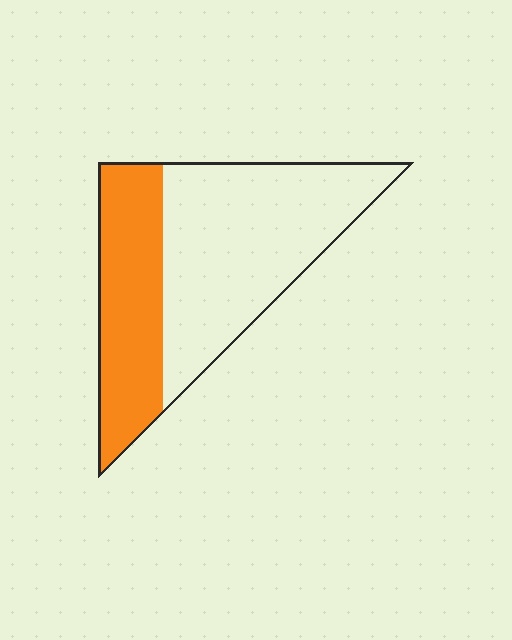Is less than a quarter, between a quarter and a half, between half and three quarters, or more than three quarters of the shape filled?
Between a quarter and a half.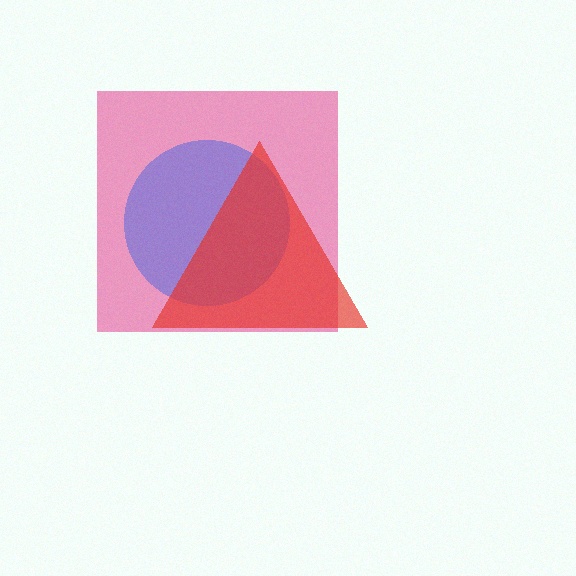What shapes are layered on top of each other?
The layered shapes are: a pink square, a blue circle, a red triangle.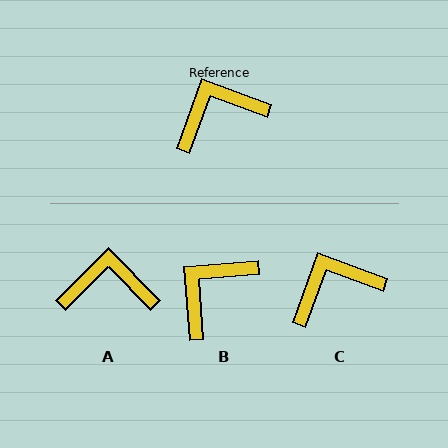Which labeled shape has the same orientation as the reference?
C.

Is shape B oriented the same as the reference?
No, it is off by about 25 degrees.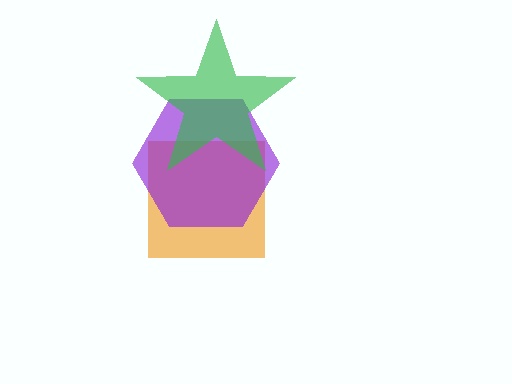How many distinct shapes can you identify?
There are 3 distinct shapes: an orange square, a purple hexagon, a green star.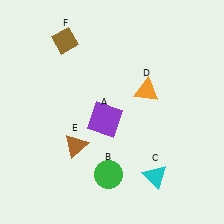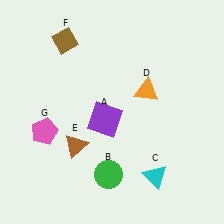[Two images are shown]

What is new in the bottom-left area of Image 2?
A pink pentagon (G) was added in the bottom-left area of Image 2.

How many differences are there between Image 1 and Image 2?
There is 1 difference between the two images.